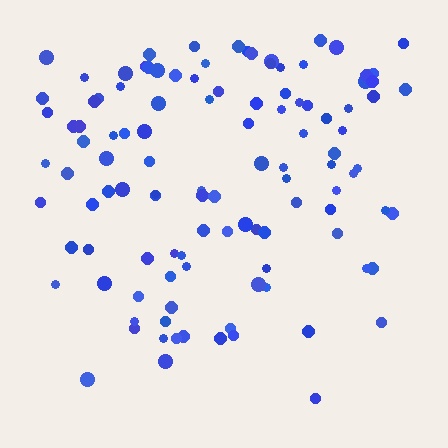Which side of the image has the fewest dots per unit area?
The bottom.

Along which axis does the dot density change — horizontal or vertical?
Vertical.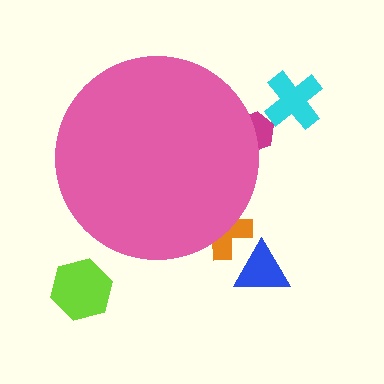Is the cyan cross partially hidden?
No, the cyan cross is fully visible.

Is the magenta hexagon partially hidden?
Yes, the magenta hexagon is partially hidden behind the pink circle.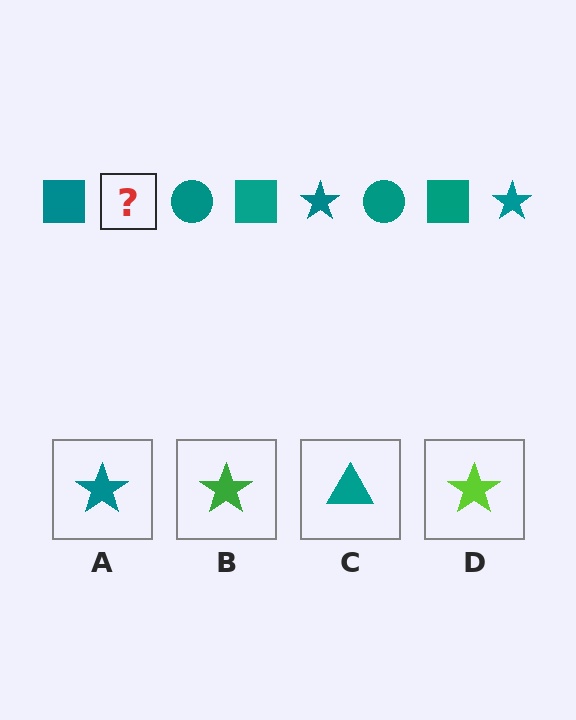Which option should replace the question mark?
Option A.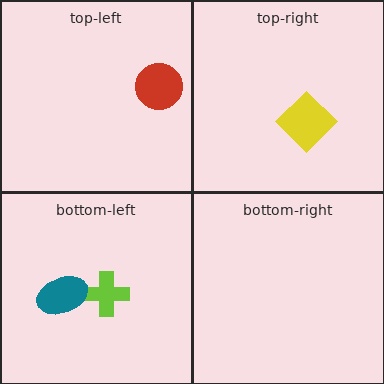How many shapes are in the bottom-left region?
2.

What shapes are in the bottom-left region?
The lime cross, the teal ellipse.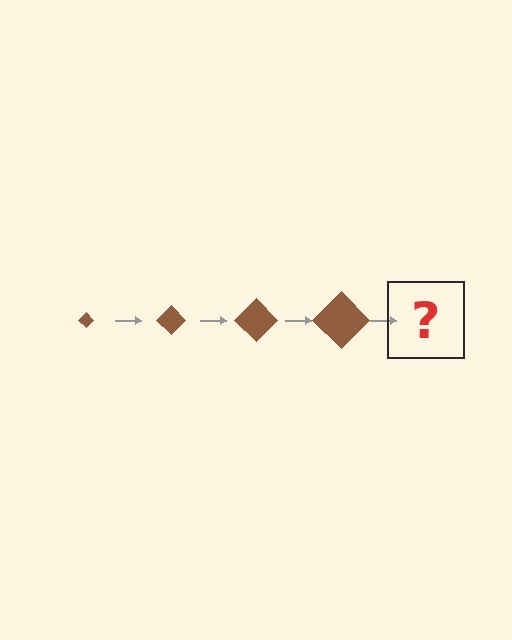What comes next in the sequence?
The next element should be a brown diamond, larger than the previous one.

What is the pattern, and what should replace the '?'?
The pattern is that the diamond gets progressively larger each step. The '?' should be a brown diamond, larger than the previous one.